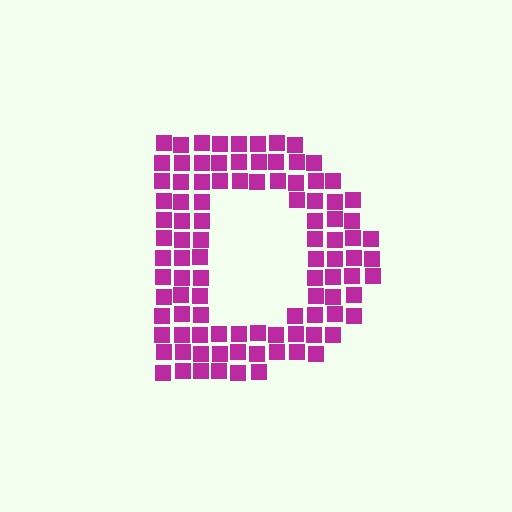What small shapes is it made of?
It is made of small squares.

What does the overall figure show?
The overall figure shows the letter D.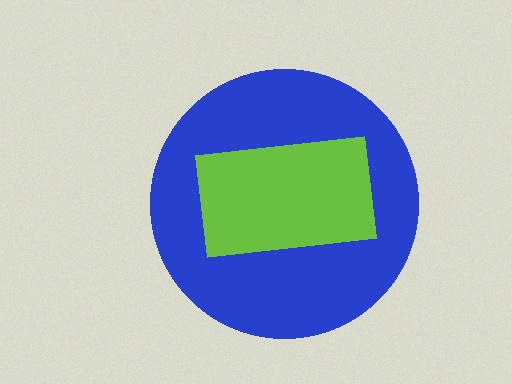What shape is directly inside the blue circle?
The lime rectangle.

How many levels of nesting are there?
2.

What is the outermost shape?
The blue circle.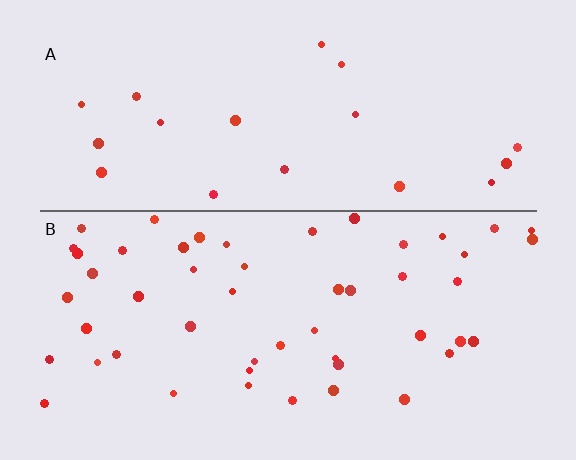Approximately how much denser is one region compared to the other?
Approximately 2.5× — region B over region A.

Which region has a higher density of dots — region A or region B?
B (the bottom).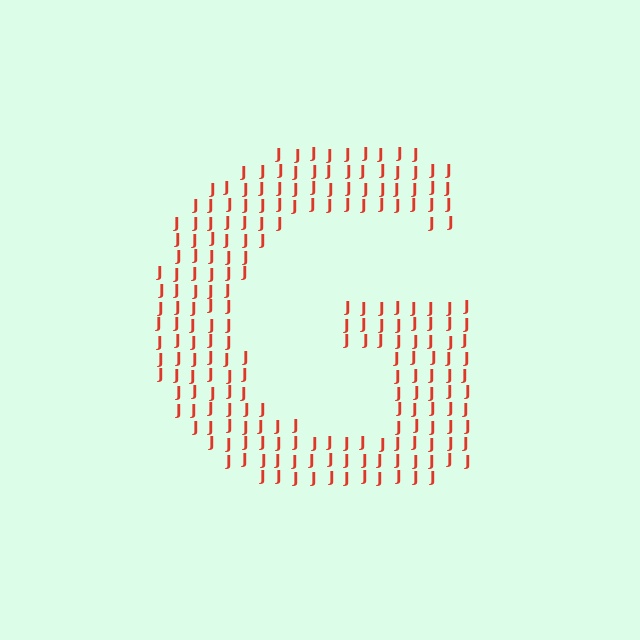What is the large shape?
The large shape is the letter G.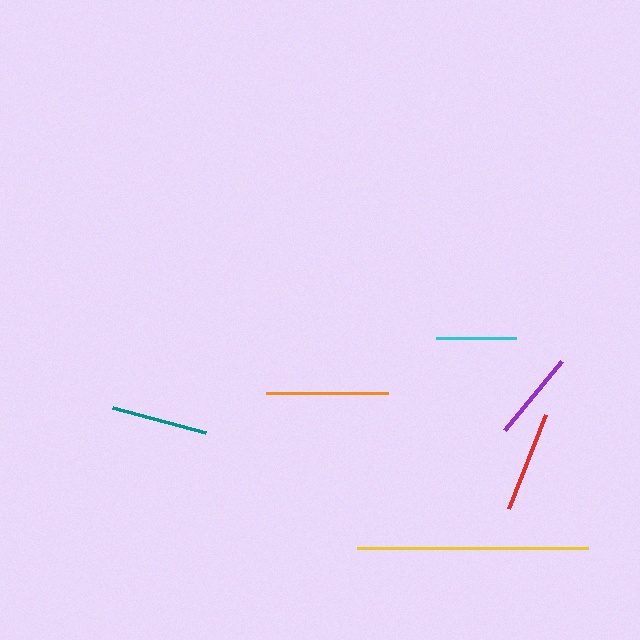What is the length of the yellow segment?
The yellow segment is approximately 231 pixels long.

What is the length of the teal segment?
The teal segment is approximately 97 pixels long.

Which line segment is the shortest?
The cyan line is the shortest at approximately 80 pixels.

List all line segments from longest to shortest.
From longest to shortest: yellow, orange, red, teal, purple, cyan.